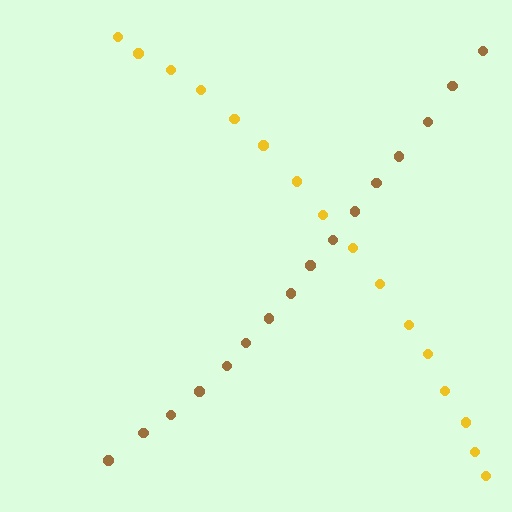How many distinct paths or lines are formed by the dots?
There are 2 distinct paths.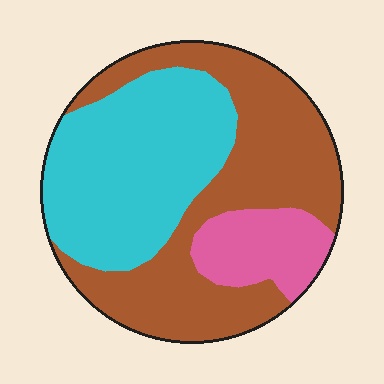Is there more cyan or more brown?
Brown.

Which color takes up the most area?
Brown, at roughly 50%.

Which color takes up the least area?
Pink, at roughly 15%.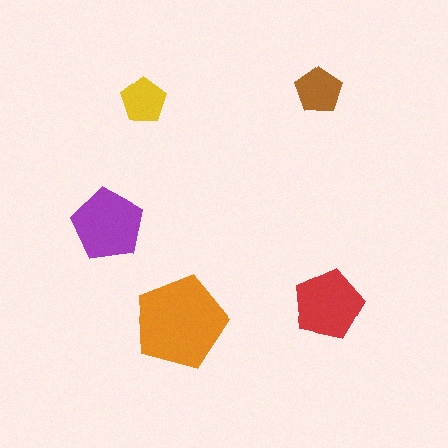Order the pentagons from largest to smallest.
the orange one, the purple one, the red one, the brown one, the yellow one.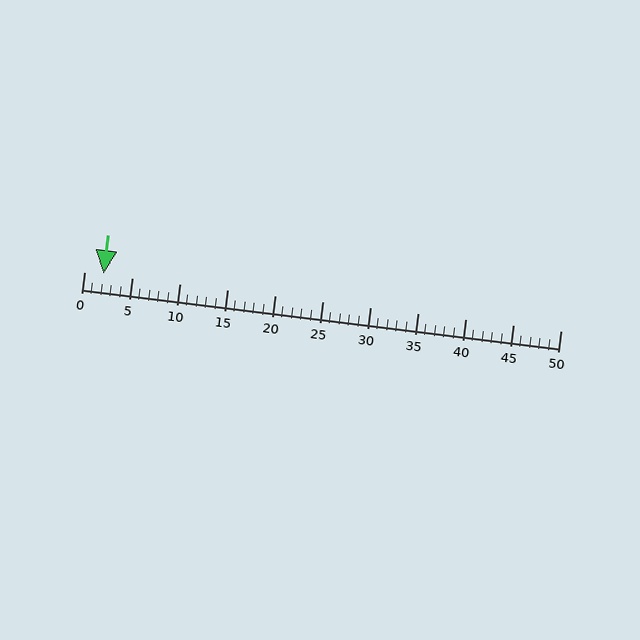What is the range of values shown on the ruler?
The ruler shows values from 0 to 50.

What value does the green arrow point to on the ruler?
The green arrow points to approximately 2.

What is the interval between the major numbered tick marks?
The major tick marks are spaced 5 units apart.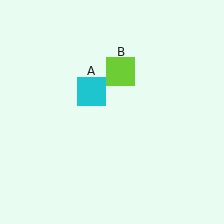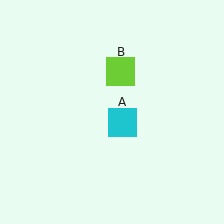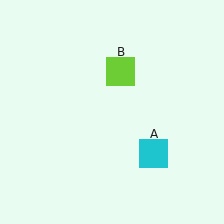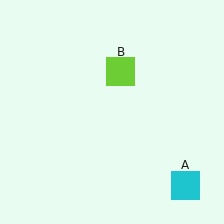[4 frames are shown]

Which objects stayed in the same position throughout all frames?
Lime square (object B) remained stationary.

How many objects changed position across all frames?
1 object changed position: cyan square (object A).